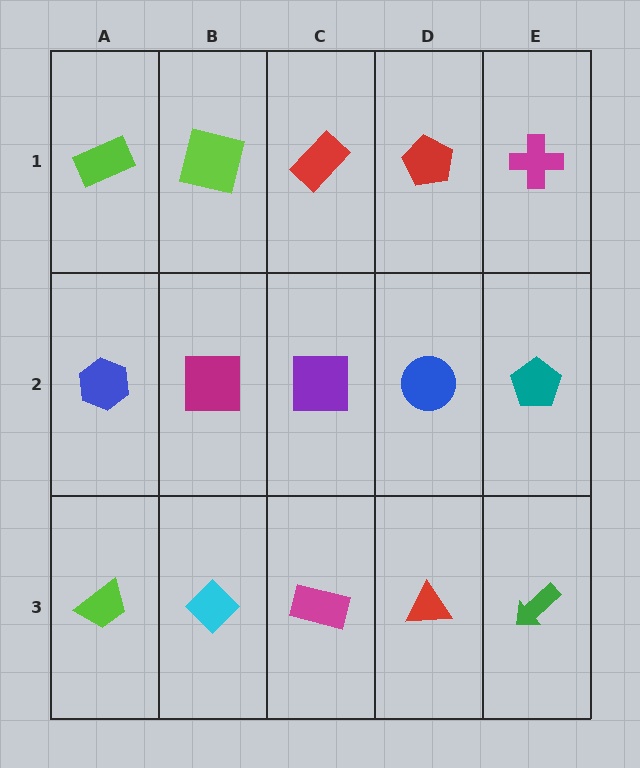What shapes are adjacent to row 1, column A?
A blue hexagon (row 2, column A), a lime square (row 1, column B).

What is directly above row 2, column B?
A lime square.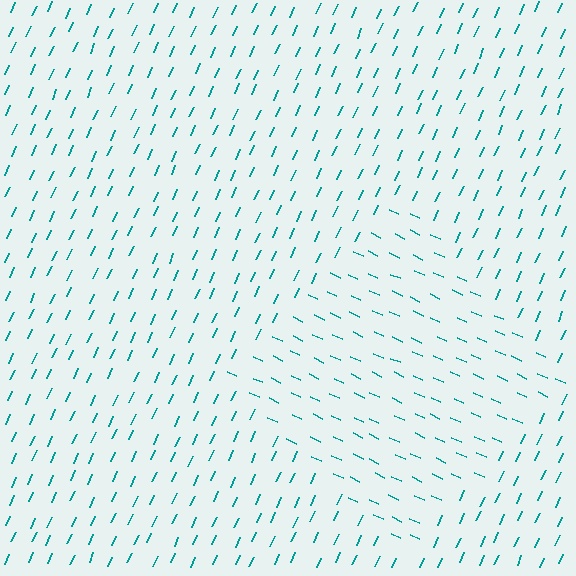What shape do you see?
I see a diamond.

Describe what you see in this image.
The image is filled with small teal line segments. A diamond region in the image has lines oriented differently from the surrounding lines, creating a visible texture boundary.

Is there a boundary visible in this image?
Yes, there is a texture boundary formed by a change in line orientation.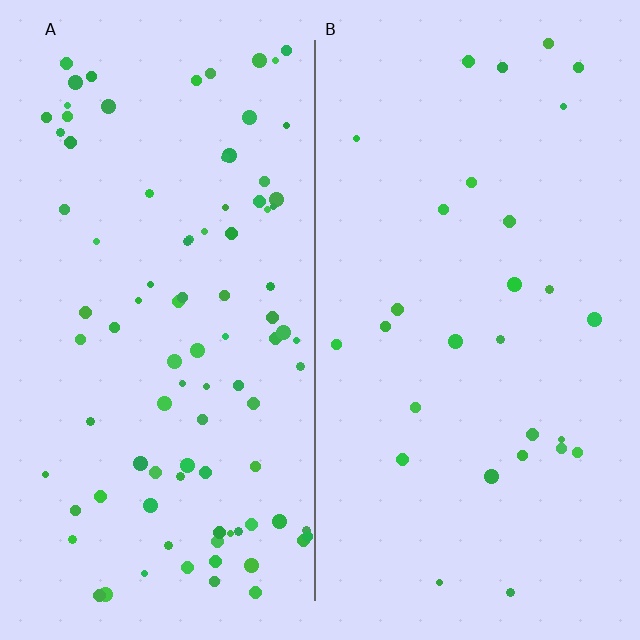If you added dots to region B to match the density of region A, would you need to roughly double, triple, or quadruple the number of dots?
Approximately triple.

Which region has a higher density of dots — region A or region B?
A (the left).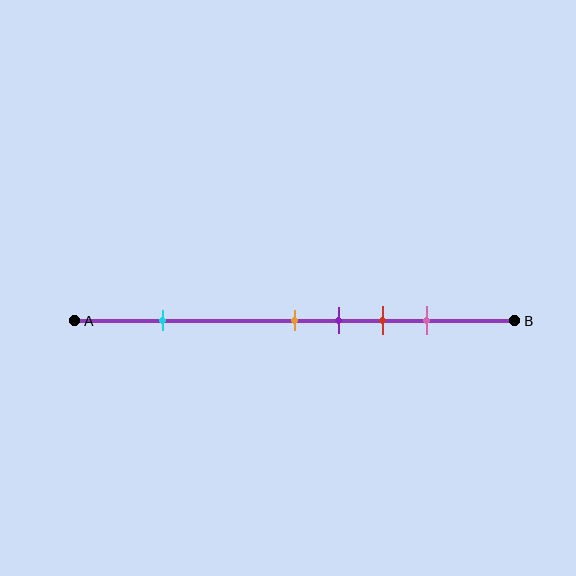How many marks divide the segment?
There are 5 marks dividing the segment.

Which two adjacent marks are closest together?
The orange and purple marks are the closest adjacent pair.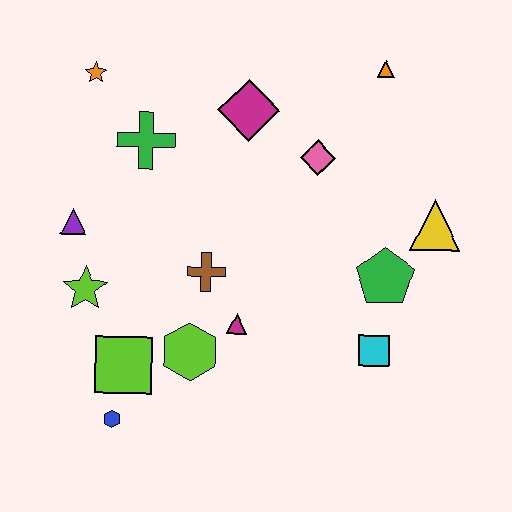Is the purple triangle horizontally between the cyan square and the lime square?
No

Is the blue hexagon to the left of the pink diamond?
Yes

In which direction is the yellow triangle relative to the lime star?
The yellow triangle is to the right of the lime star.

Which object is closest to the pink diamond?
The magenta diamond is closest to the pink diamond.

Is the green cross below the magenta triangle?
No